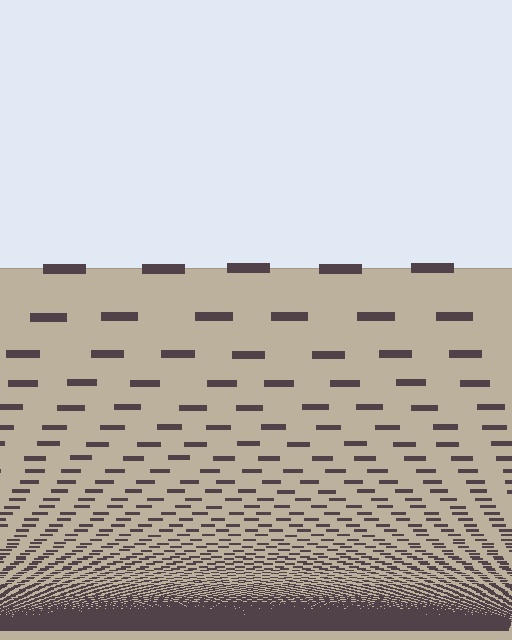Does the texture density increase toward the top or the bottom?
Density increases toward the bottom.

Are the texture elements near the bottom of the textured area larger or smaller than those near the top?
Smaller. The gradient is inverted — elements near the bottom are smaller and denser.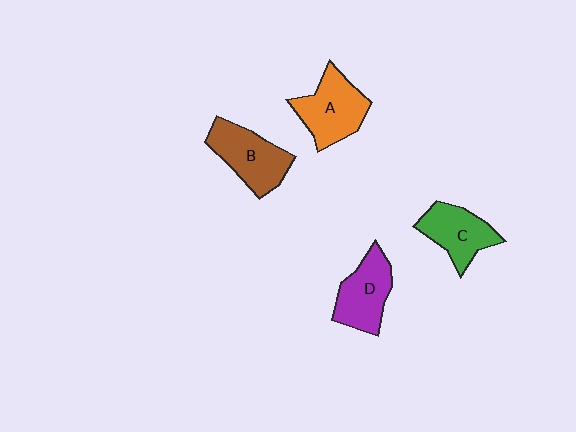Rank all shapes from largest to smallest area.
From largest to smallest: A (orange), B (brown), D (purple), C (green).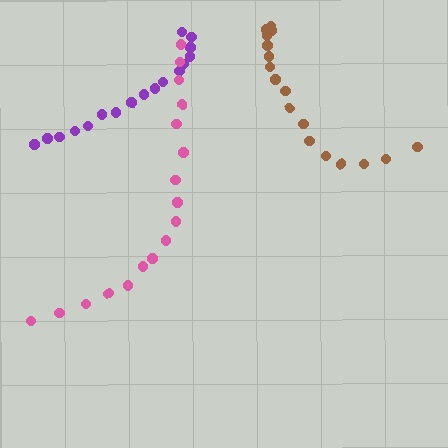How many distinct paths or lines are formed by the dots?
There are 3 distinct paths.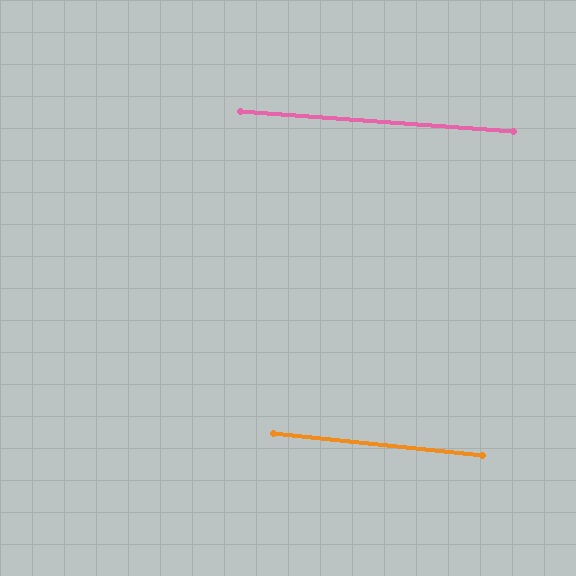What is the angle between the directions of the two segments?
Approximately 2 degrees.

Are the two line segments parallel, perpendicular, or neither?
Parallel — their directions differ by only 1.8°.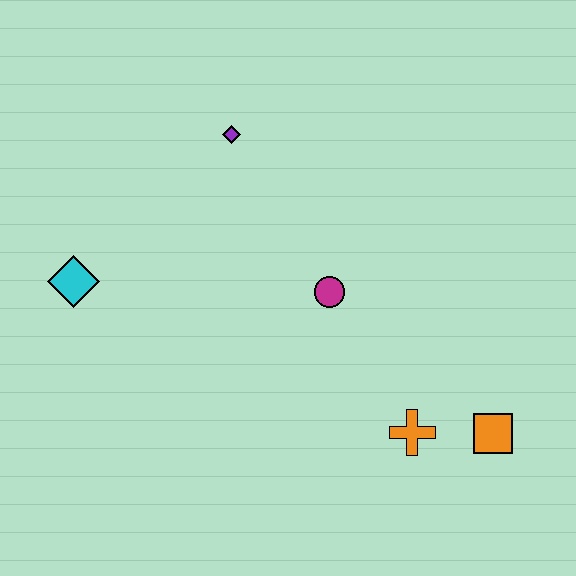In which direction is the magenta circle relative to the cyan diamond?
The magenta circle is to the right of the cyan diamond.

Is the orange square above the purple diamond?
No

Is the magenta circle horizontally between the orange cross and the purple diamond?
Yes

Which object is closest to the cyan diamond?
The purple diamond is closest to the cyan diamond.